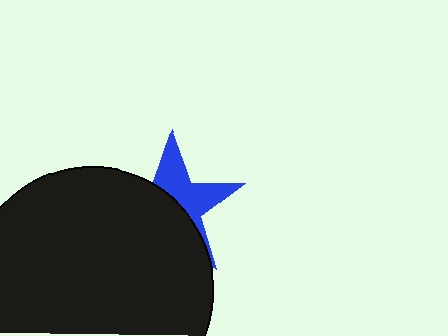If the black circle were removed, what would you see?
You would see the complete blue star.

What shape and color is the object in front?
The object in front is a black circle.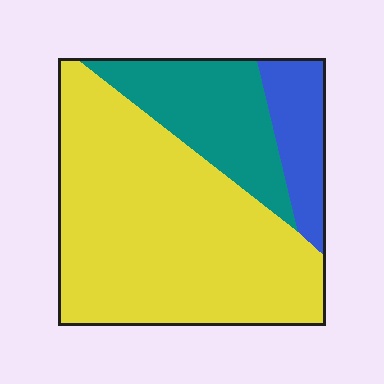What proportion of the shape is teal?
Teal takes up less than a quarter of the shape.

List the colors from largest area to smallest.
From largest to smallest: yellow, teal, blue.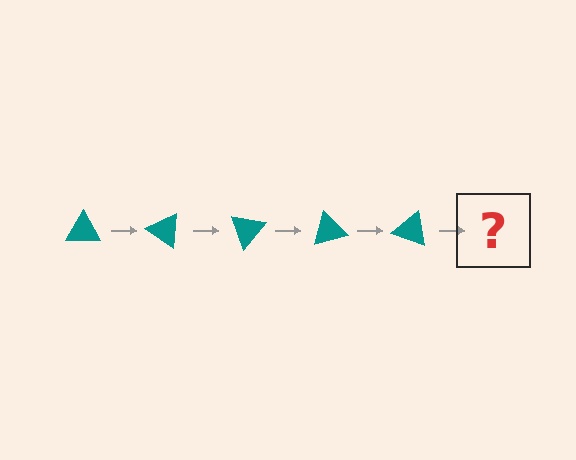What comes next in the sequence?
The next element should be a teal triangle rotated 175 degrees.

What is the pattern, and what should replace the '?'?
The pattern is that the triangle rotates 35 degrees each step. The '?' should be a teal triangle rotated 175 degrees.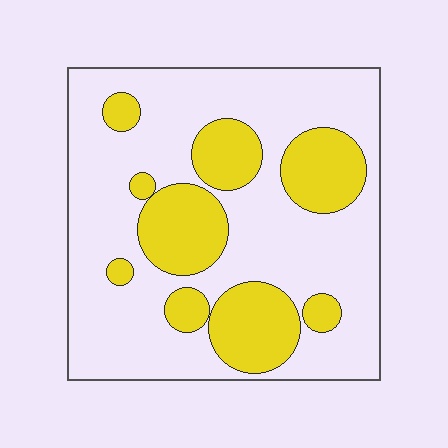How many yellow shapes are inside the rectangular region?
9.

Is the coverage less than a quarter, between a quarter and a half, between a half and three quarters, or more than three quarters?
Between a quarter and a half.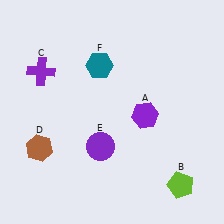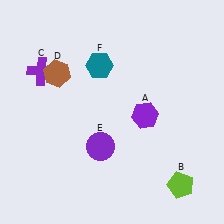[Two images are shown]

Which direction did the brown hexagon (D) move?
The brown hexagon (D) moved up.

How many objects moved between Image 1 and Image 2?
1 object moved between the two images.